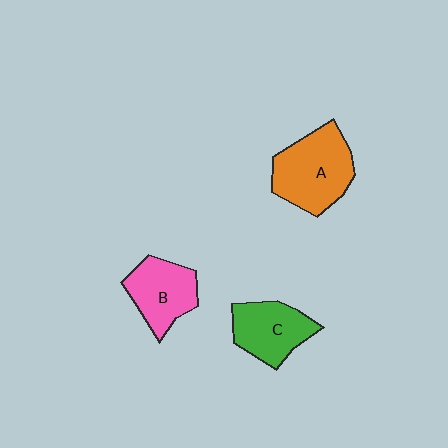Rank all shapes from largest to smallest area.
From largest to smallest: A (orange), C (green), B (pink).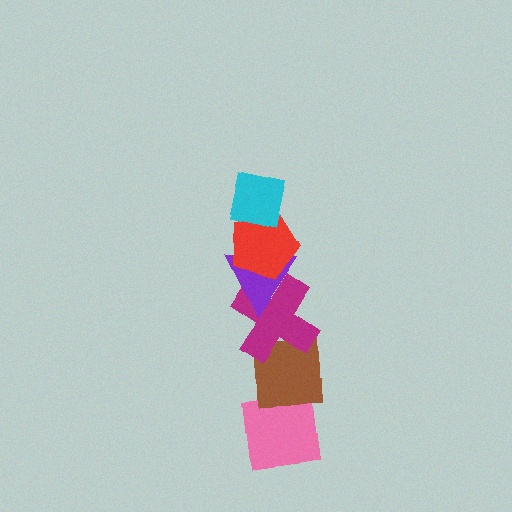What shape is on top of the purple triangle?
The red pentagon is on top of the purple triangle.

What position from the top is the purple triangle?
The purple triangle is 3rd from the top.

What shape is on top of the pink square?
The brown square is on top of the pink square.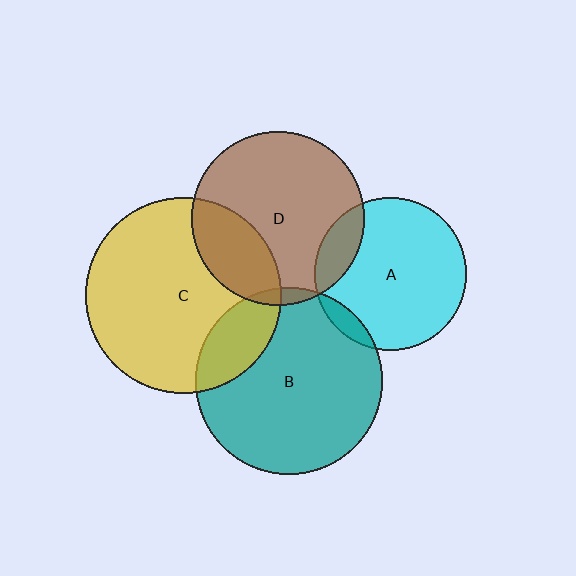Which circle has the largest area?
Circle C (yellow).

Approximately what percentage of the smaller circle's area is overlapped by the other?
Approximately 15%.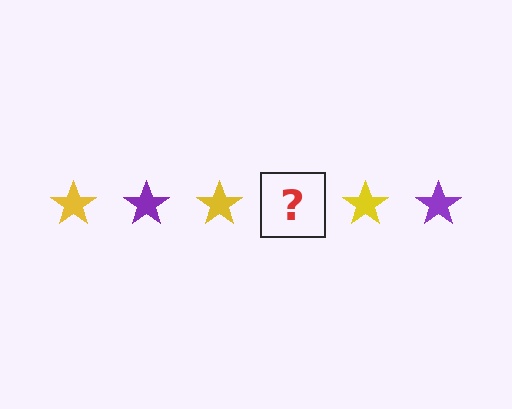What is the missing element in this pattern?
The missing element is a purple star.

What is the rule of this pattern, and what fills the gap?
The rule is that the pattern cycles through yellow, purple stars. The gap should be filled with a purple star.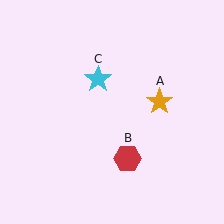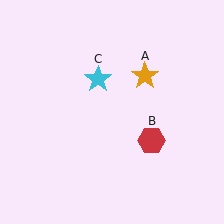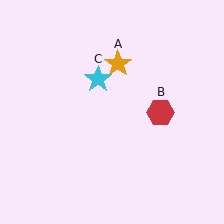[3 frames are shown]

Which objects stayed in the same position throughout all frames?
Cyan star (object C) remained stationary.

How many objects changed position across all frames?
2 objects changed position: orange star (object A), red hexagon (object B).